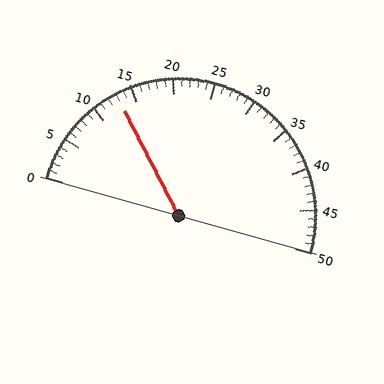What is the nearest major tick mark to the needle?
The nearest major tick mark is 15.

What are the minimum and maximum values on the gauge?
The gauge ranges from 0 to 50.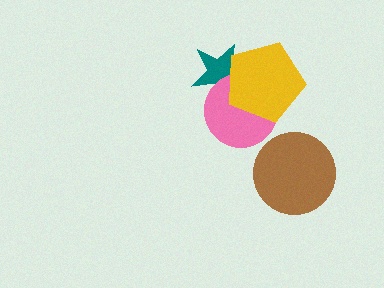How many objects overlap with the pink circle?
2 objects overlap with the pink circle.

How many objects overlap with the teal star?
2 objects overlap with the teal star.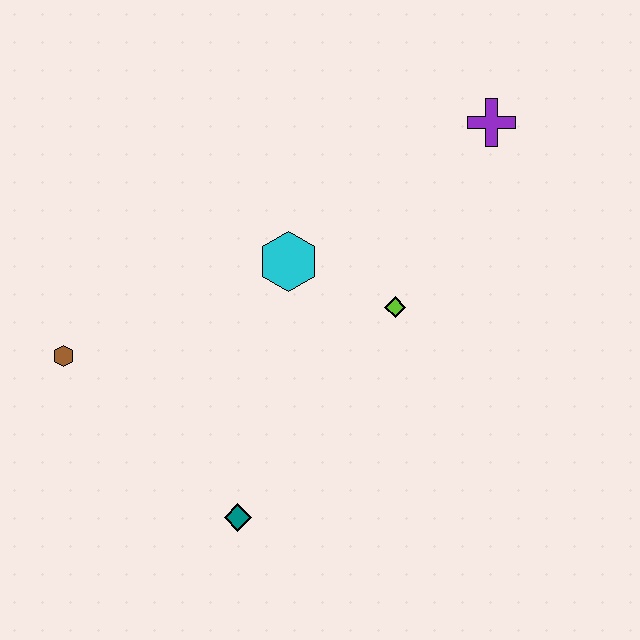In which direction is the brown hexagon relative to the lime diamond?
The brown hexagon is to the left of the lime diamond.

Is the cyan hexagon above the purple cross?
No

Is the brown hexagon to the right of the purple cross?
No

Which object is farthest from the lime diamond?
The brown hexagon is farthest from the lime diamond.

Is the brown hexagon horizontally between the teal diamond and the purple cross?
No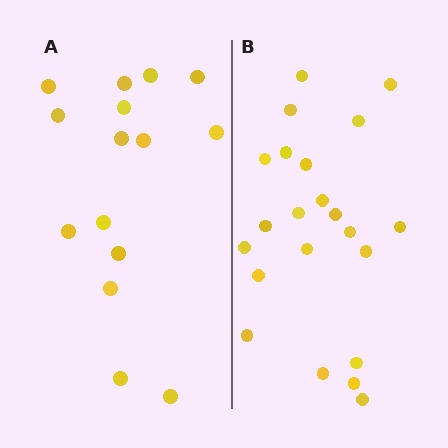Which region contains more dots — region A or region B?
Region B (the right region) has more dots.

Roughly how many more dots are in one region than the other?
Region B has roughly 8 or so more dots than region A.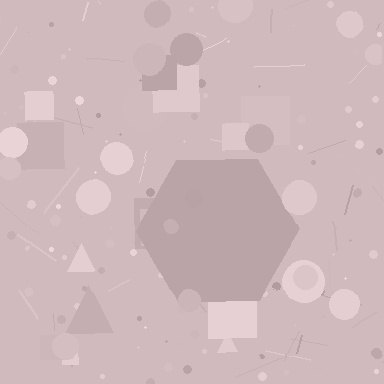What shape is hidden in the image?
A hexagon is hidden in the image.